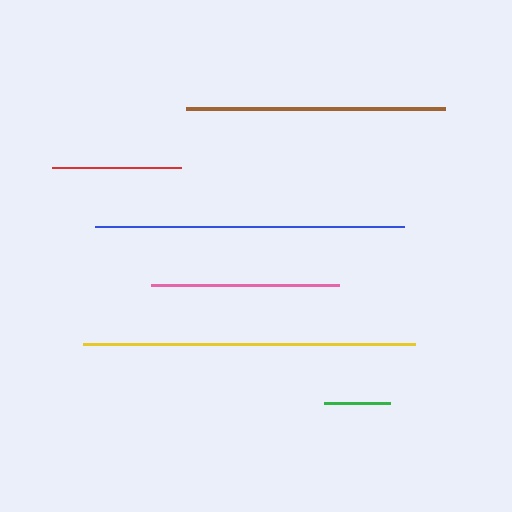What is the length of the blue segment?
The blue segment is approximately 309 pixels long.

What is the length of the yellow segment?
The yellow segment is approximately 331 pixels long.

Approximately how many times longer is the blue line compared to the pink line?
The blue line is approximately 1.6 times the length of the pink line.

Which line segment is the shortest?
The green line is the shortest at approximately 66 pixels.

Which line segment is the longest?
The yellow line is the longest at approximately 331 pixels.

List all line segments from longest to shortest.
From longest to shortest: yellow, blue, brown, pink, red, green.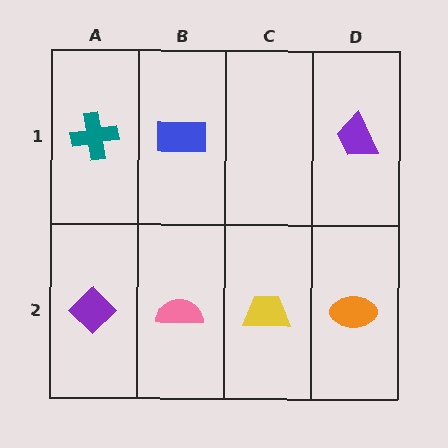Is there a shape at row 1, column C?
No, that cell is empty.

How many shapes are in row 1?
3 shapes.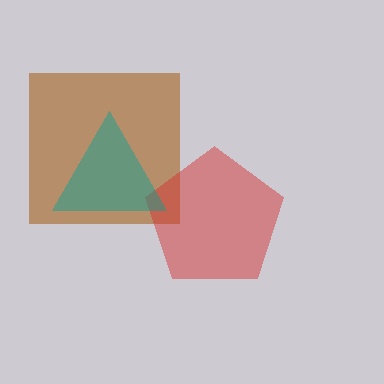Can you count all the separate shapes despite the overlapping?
Yes, there are 3 separate shapes.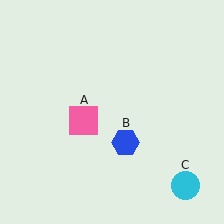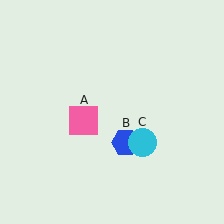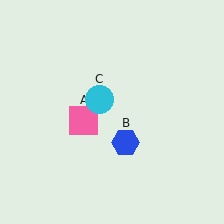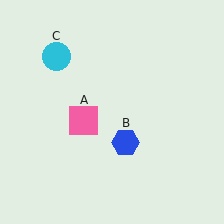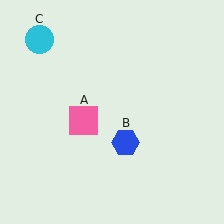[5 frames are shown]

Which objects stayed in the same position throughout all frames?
Pink square (object A) and blue hexagon (object B) remained stationary.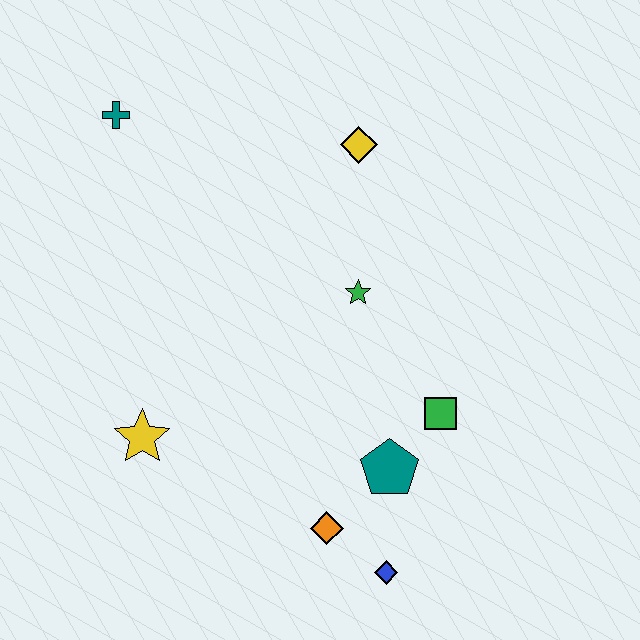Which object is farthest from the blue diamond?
The teal cross is farthest from the blue diamond.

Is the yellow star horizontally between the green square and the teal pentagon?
No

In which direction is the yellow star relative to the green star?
The yellow star is to the left of the green star.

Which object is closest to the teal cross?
The yellow diamond is closest to the teal cross.